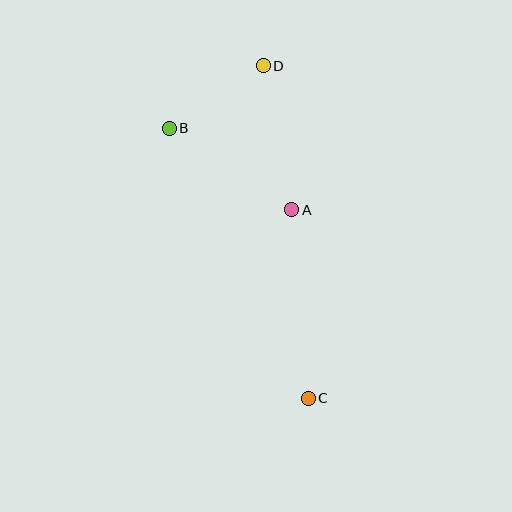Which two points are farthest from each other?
Points C and D are farthest from each other.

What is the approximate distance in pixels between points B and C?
The distance between B and C is approximately 304 pixels.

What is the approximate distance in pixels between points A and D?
The distance between A and D is approximately 147 pixels.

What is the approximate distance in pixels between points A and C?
The distance between A and C is approximately 189 pixels.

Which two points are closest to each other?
Points B and D are closest to each other.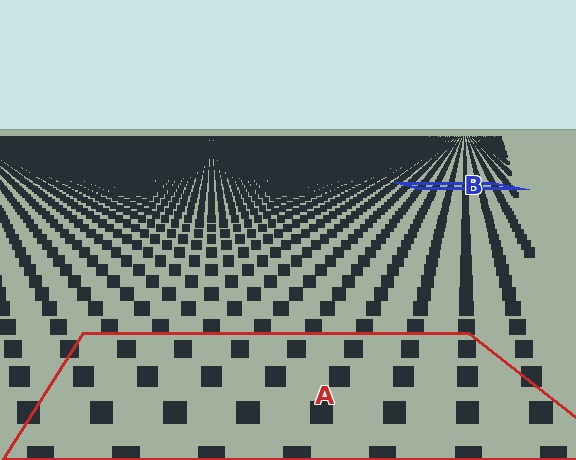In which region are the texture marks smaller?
The texture marks are smaller in region B, because it is farther away.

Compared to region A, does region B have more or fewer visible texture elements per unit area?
Region B has more texture elements per unit area — they are packed more densely because it is farther away.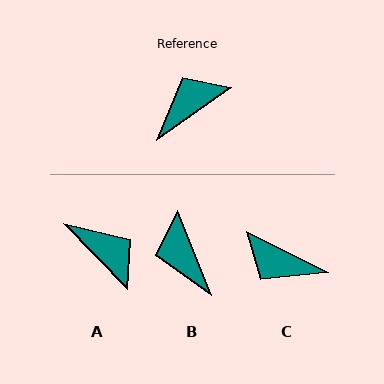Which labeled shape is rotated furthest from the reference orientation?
C, about 118 degrees away.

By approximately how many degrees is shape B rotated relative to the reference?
Approximately 76 degrees counter-clockwise.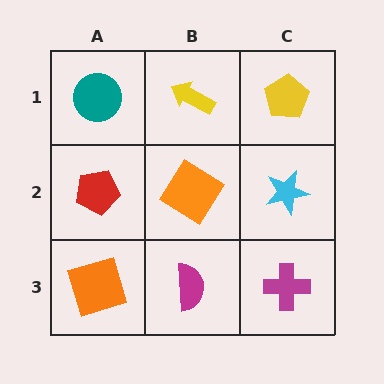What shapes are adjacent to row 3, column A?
A red pentagon (row 2, column A), a magenta semicircle (row 3, column B).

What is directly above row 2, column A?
A teal circle.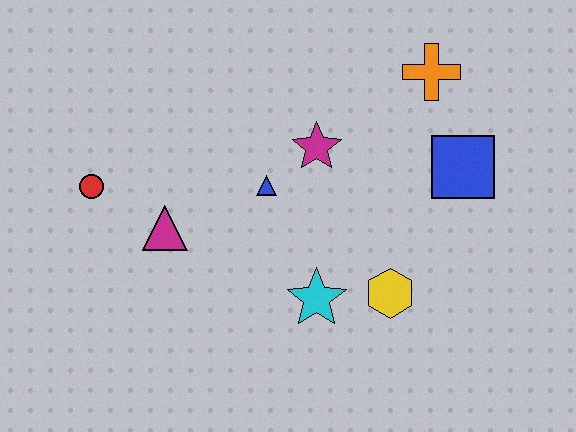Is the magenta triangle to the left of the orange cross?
Yes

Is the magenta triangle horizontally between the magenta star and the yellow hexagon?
No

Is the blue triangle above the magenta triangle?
Yes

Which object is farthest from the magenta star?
The red circle is farthest from the magenta star.